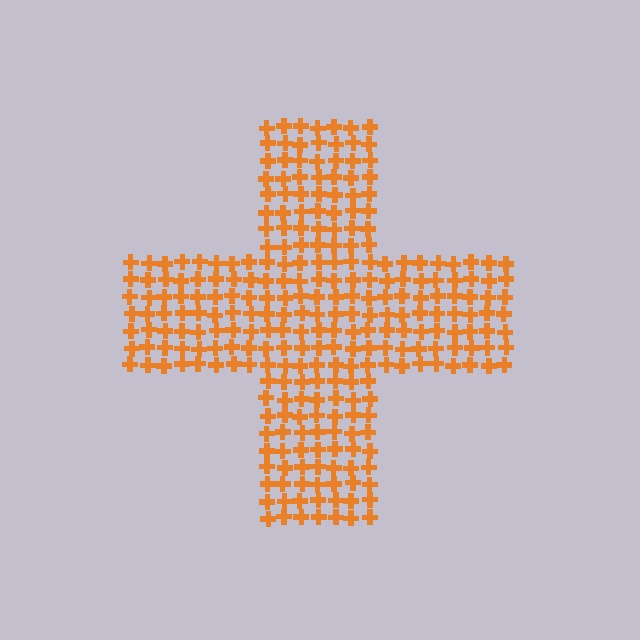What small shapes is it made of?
It is made of small crosses.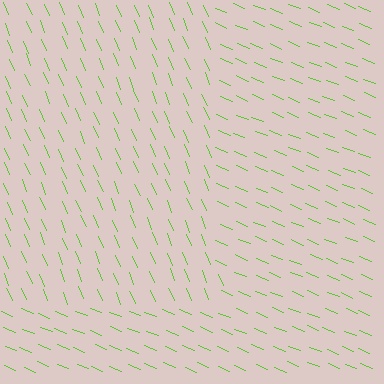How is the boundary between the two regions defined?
The boundary is defined purely by a change in line orientation (approximately 45 degrees difference). All lines are the same color and thickness.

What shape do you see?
I see a rectangle.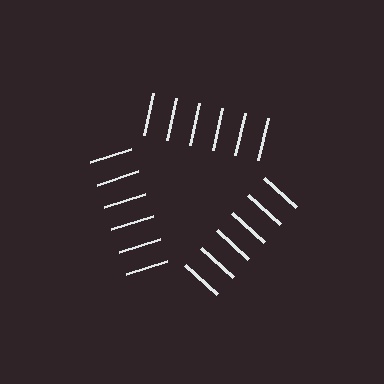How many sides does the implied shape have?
3 sides — the line-ends trace a triangle.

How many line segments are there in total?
18 — 6 along each of the 3 edges.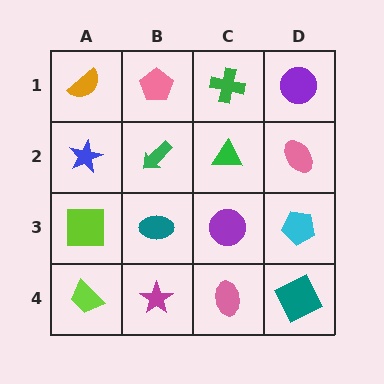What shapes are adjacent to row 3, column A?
A blue star (row 2, column A), a lime trapezoid (row 4, column A), a teal ellipse (row 3, column B).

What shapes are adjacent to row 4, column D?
A cyan pentagon (row 3, column D), a pink ellipse (row 4, column C).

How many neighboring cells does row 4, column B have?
3.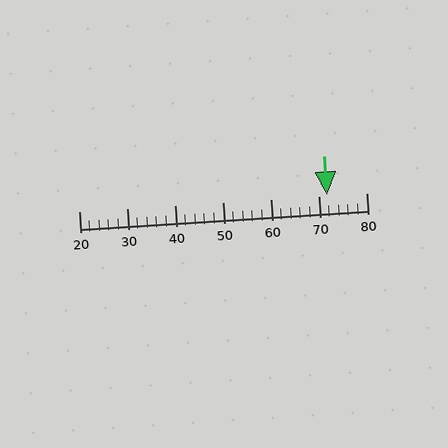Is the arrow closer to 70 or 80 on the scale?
The arrow is closer to 70.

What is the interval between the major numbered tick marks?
The major tick marks are spaced 10 units apart.